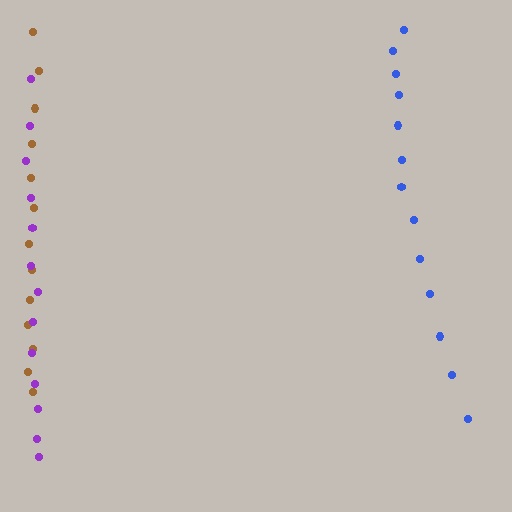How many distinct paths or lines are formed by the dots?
There are 3 distinct paths.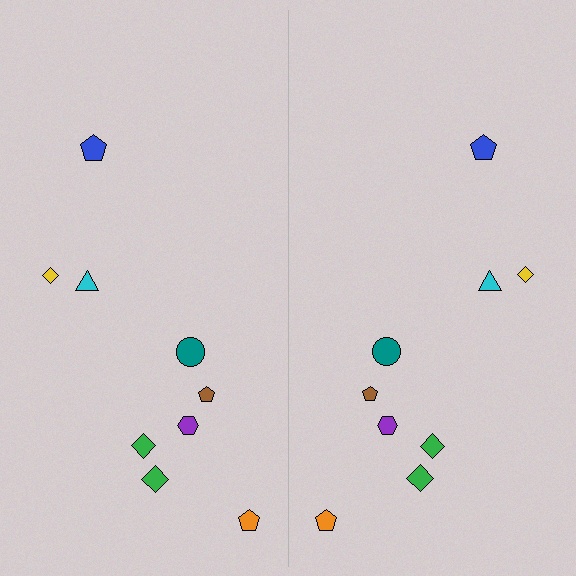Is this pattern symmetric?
Yes, this pattern has bilateral (reflection) symmetry.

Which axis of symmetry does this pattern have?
The pattern has a vertical axis of symmetry running through the center of the image.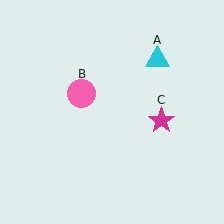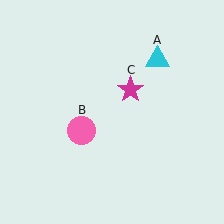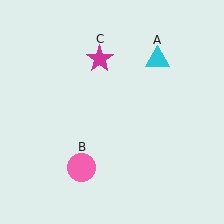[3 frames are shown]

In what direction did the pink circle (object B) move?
The pink circle (object B) moved down.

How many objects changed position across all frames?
2 objects changed position: pink circle (object B), magenta star (object C).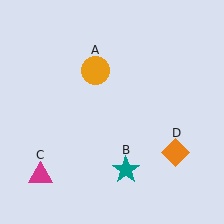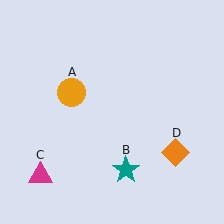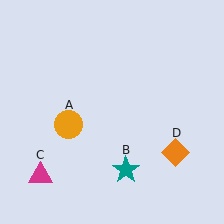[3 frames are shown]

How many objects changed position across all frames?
1 object changed position: orange circle (object A).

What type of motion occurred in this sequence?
The orange circle (object A) rotated counterclockwise around the center of the scene.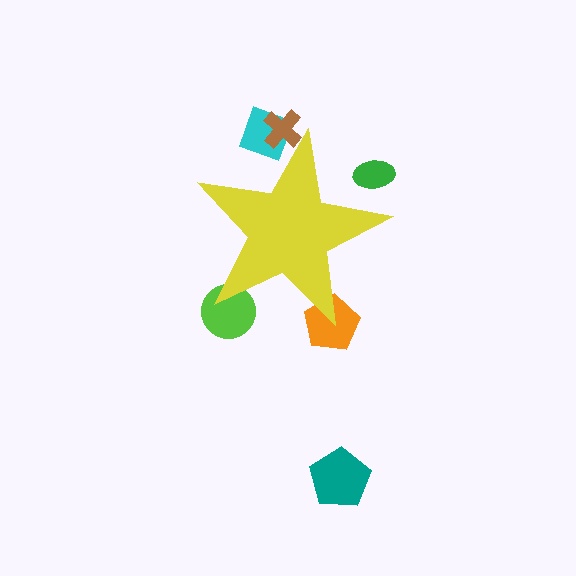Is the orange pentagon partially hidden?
Yes, the orange pentagon is partially hidden behind the yellow star.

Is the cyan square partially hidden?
Yes, the cyan square is partially hidden behind the yellow star.